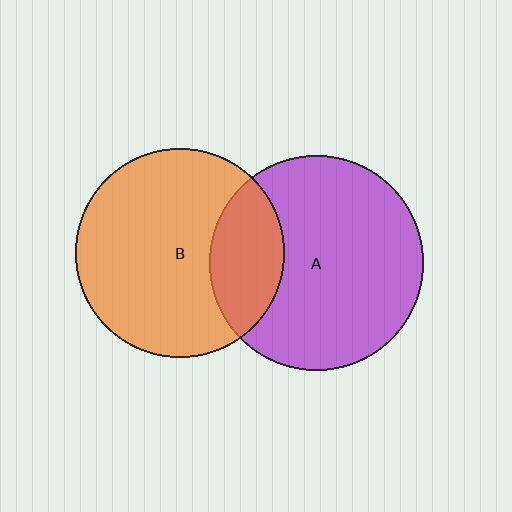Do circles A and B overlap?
Yes.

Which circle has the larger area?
Circle A (purple).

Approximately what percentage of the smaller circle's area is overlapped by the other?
Approximately 25%.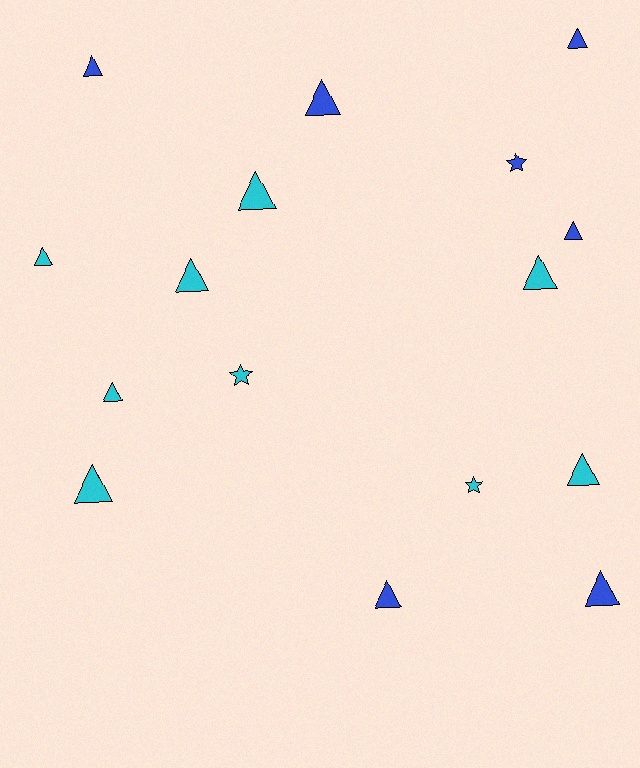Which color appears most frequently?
Cyan, with 9 objects.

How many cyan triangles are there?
There are 7 cyan triangles.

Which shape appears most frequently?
Triangle, with 13 objects.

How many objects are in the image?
There are 16 objects.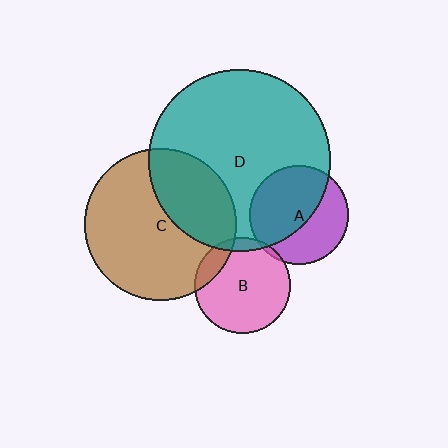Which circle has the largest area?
Circle D (teal).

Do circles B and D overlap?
Yes.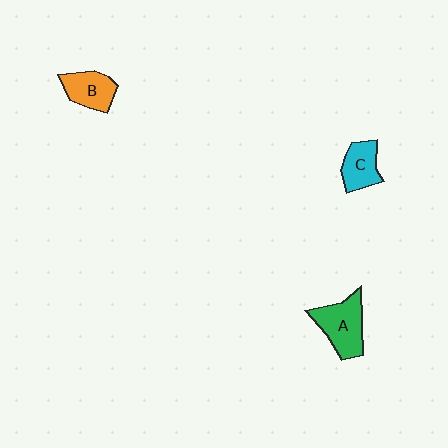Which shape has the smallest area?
Shape C (cyan).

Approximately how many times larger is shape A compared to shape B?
Approximately 1.4 times.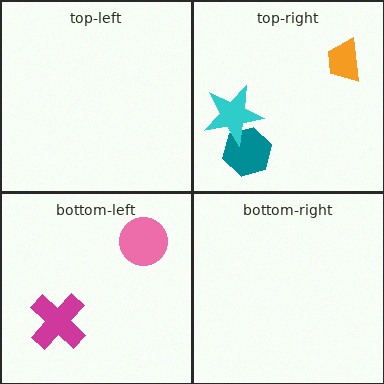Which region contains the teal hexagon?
The top-right region.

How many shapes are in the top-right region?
3.